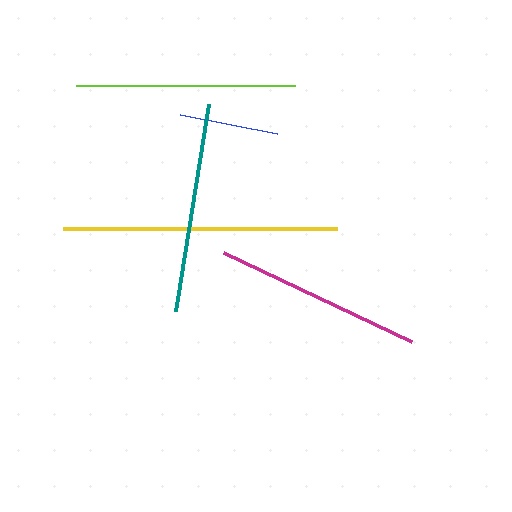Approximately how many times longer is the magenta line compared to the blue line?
The magenta line is approximately 2.1 times the length of the blue line.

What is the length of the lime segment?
The lime segment is approximately 219 pixels long.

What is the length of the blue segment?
The blue segment is approximately 98 pixels long.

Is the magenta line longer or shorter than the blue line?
The magenta line is longer than the blue line.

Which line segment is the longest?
The yellow line is the longest at approximately 274 pixels.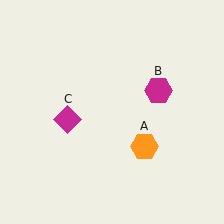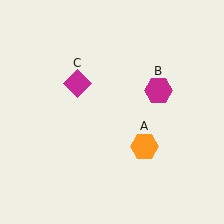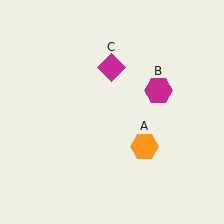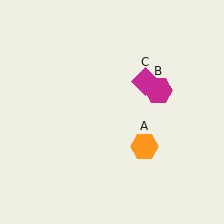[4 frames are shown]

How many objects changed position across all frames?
1 object changed position: magenta diamond (object C).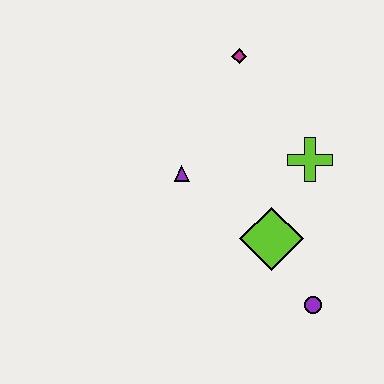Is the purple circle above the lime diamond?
No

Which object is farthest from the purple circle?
The magenta diamond is farthest from the purple circle.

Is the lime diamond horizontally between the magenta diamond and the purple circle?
Yes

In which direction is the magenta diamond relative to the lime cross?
The magenta diamond is above the lime cross.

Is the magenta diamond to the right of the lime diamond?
No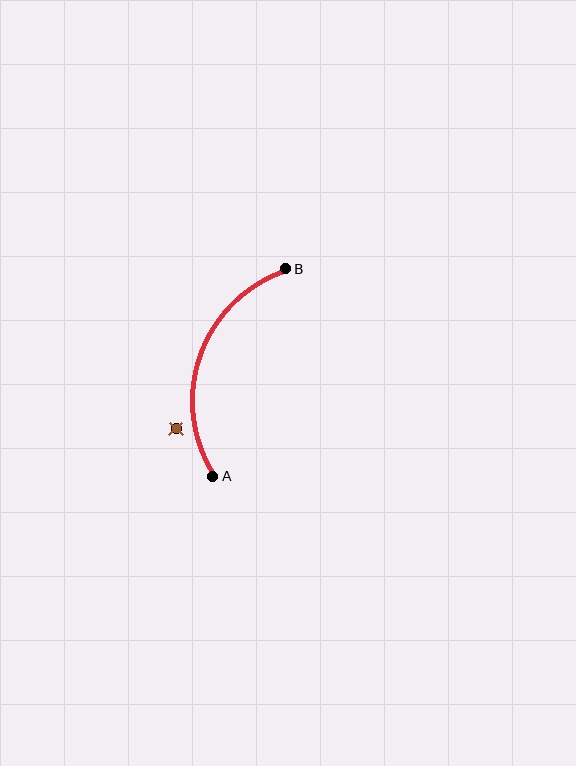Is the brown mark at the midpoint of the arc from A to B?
No — the brown mark does not lie on the arc at all. It sits slightly outside the curve.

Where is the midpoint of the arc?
The arc midpoint is the point on the curve farthest from the straight line joining A and B. It sits to the left of that line.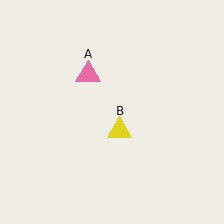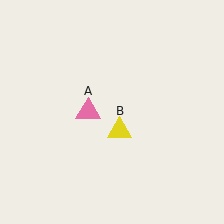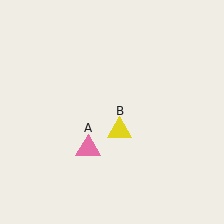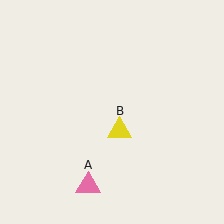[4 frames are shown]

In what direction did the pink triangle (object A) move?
The pink triangle (object A) moved down.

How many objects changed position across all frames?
1 object changed position: pink triangle (object A).